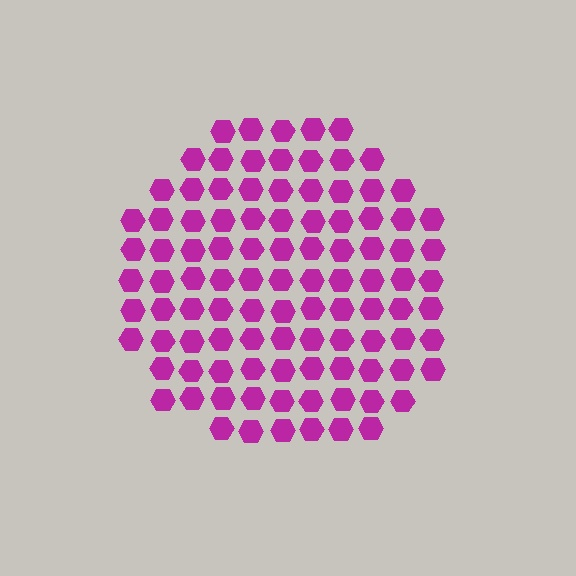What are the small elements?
The small elements are hexagons.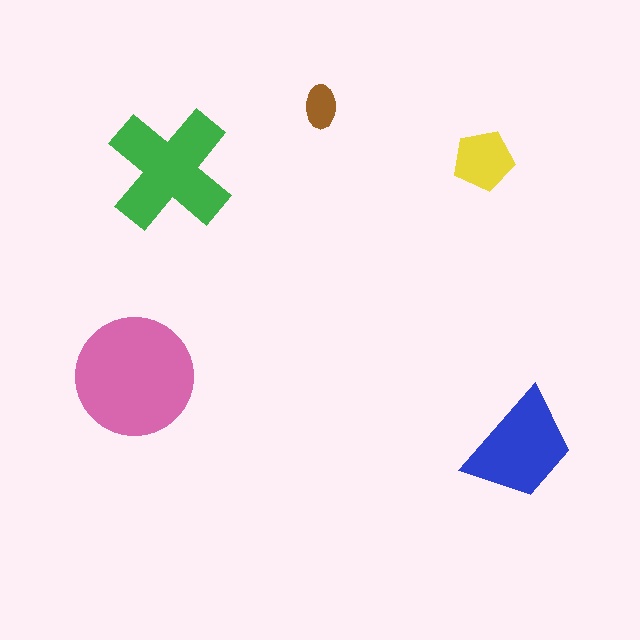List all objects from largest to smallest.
The pink circle, the green cross, the blue trapezoid, the yellow pentagon, the brown ellipse.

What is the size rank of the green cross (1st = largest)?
2nd.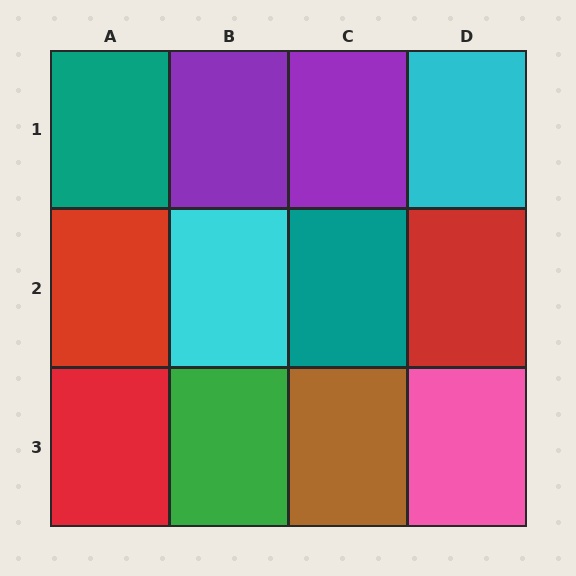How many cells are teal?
2 cells are teal.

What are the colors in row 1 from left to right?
Teal, purple, purple, cyan.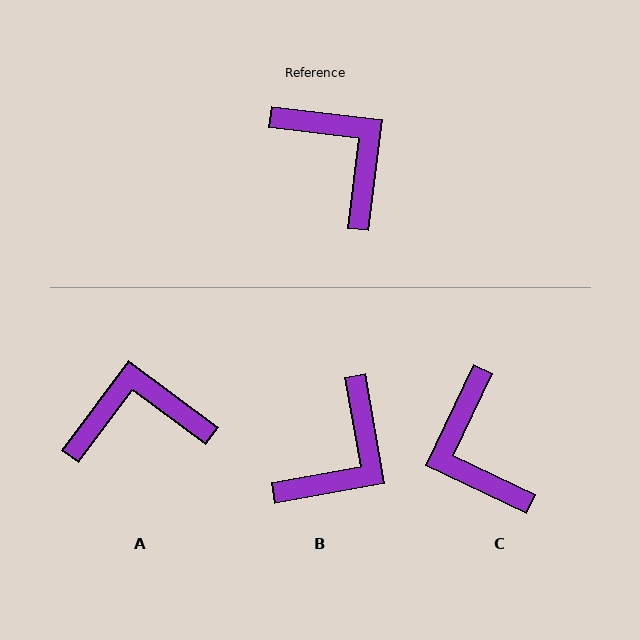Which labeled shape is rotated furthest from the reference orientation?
C, about 161 degrees away.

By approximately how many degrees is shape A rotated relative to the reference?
Approximately 60 degrees counter-clockwise.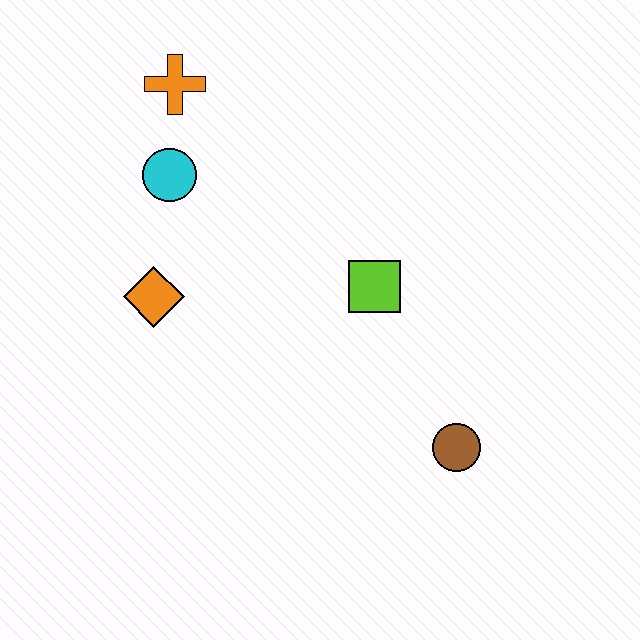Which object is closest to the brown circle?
The lime square is closest to the brown circle.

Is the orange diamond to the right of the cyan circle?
No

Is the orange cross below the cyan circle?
No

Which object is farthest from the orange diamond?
The brown circle is farthest from the orange diamond.